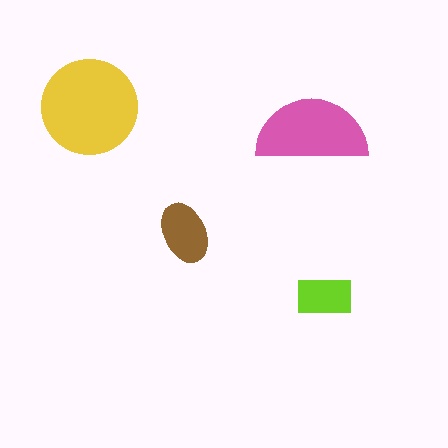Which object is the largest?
The yellow circle.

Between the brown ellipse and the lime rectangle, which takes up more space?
The brown ellipse.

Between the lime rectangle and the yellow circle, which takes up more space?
The yellow circle.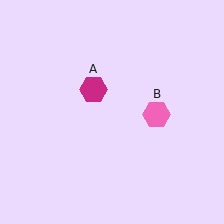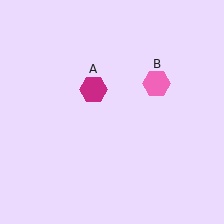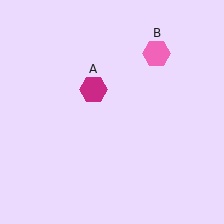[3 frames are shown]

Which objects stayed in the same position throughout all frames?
Magenta hexagon (object A) remained stationary.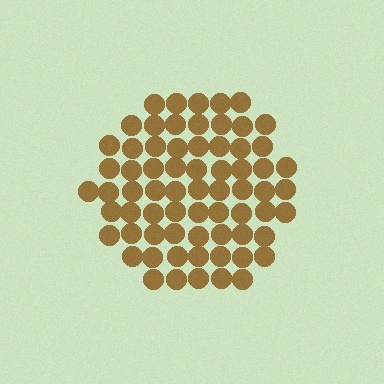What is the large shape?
The large shape is a circle.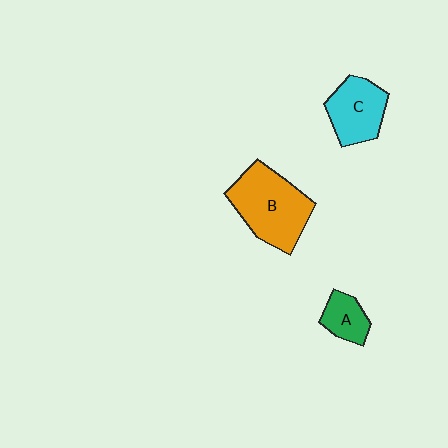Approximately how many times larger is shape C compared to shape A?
Approximately 1.7 times.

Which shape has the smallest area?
Shape A (green).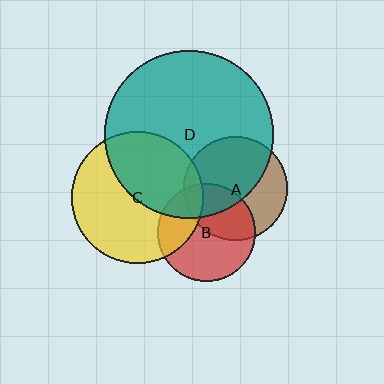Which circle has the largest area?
Circle D (teal).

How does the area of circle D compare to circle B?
Approximately 2.9 times.